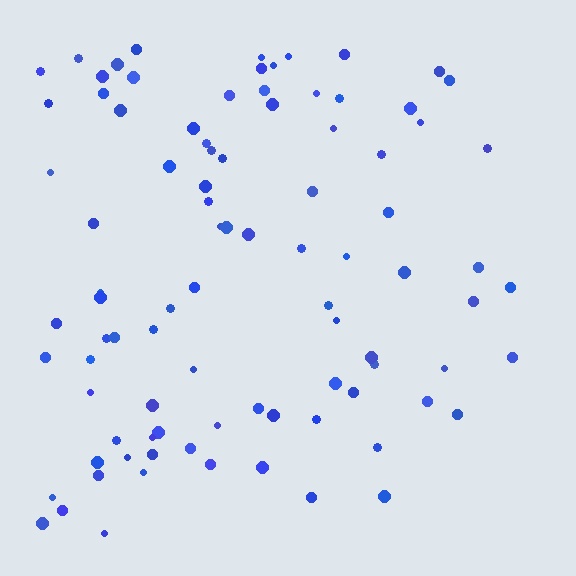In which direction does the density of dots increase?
From right to left, with the left side densest.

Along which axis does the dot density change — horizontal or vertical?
Horizontal.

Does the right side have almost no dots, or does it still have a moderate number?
Still a moderate number, just noticeably fewer than the left.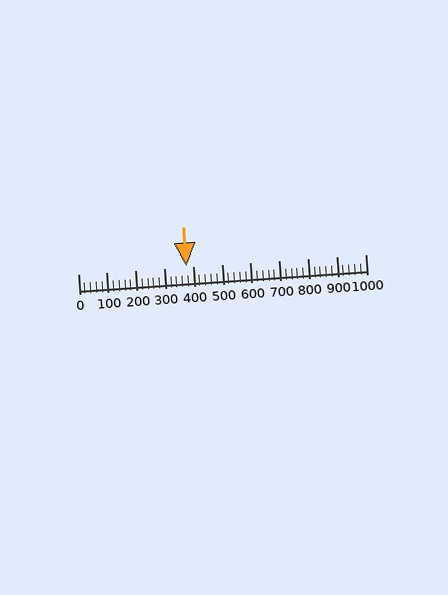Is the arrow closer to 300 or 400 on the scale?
The arrow is closer to 400.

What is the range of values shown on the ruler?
The ruler shows values from 0 to 1000.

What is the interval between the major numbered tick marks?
The major tick marks are spaced 100 units apart.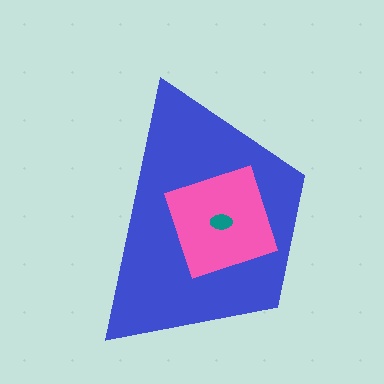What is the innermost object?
The teal ellipse.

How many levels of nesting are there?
3.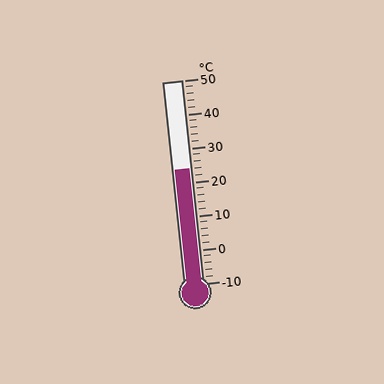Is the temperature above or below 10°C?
The temperature is above 10°C.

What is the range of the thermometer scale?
The thermometer scale ranges from -10°C to 50°C.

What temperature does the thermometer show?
The thermometer shows approximately 24°C.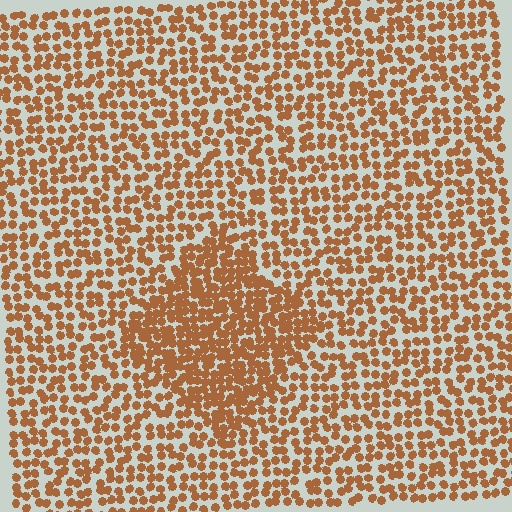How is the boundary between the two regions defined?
The boundary is defined by a change in element density (approximately 1.8x ratio). All elements are the same color, size, and shape.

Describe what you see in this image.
The image contains small brown elements arranged at two different densities. A diamond-shaped region is visible where the elements are more densely packed than the surrounding area.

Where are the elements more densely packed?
The elements are more densely packed inside the diamond boundary.